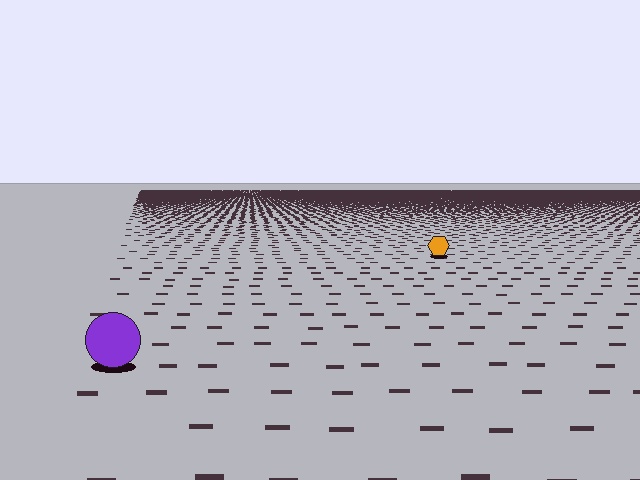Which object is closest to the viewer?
The purple circle is closest. The texture marks near it are larger and more spread out.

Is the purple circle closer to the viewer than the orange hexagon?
Yes. The purple circle is closer — you can tell from the texture gradient: the ground texture is coarser near it.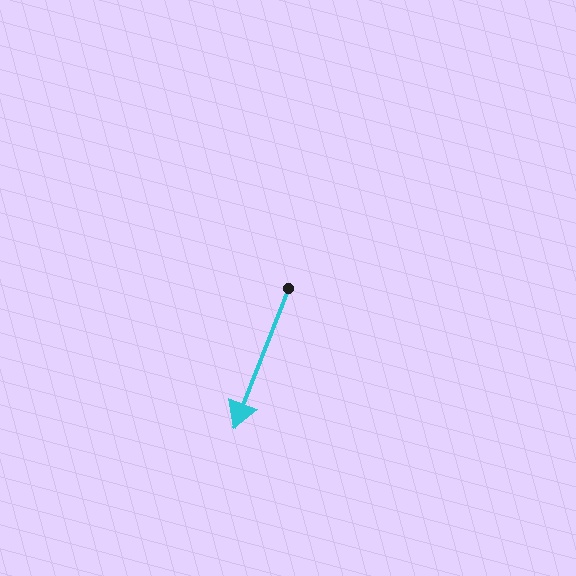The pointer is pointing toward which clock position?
Roughly 7 o'clock.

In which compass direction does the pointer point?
South.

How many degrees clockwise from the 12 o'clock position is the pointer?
Approximately 201 degrees.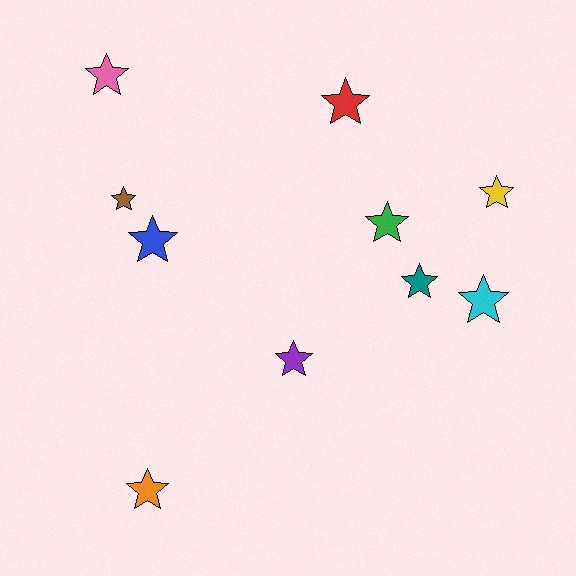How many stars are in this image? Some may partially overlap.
There are 10 stars.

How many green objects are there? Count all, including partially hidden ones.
There is 1 green object.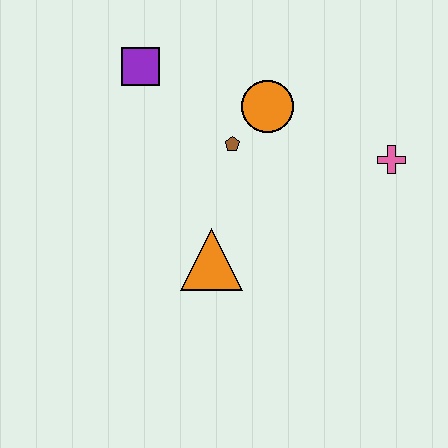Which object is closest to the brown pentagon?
The orange circle is closest to the brown pentagon.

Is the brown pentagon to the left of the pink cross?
Yes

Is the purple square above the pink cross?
Yes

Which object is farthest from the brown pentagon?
The pink cross is farthest from the brown pentagon.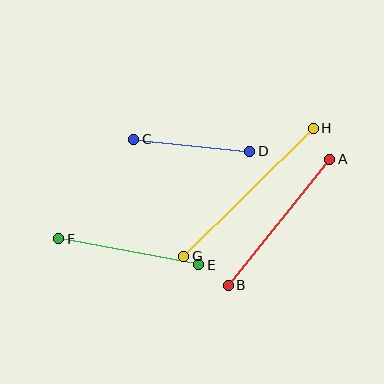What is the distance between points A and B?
The distance is approximately 162 pixels.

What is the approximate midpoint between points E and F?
The midpoint is at approximately (129, 252) pixels.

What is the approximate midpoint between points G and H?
The midpoint is at approximately (248, 192) pixels.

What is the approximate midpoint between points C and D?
The midpoint is at approximately (192, 145) pixels.